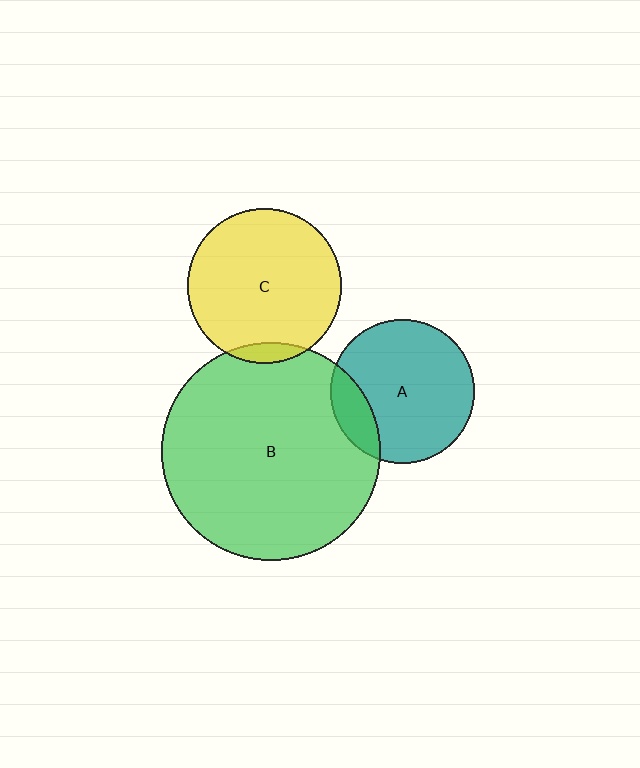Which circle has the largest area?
Circle B (green).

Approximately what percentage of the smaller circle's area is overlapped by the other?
Approximately 15%.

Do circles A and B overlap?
Yes.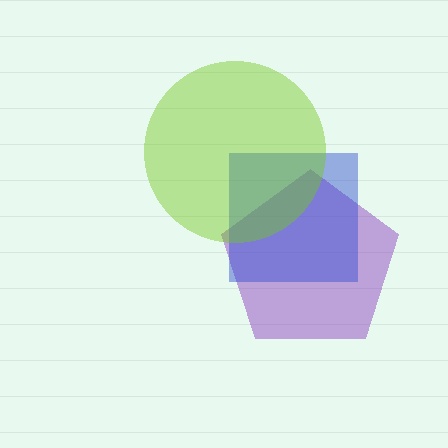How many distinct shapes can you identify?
There are 3 distinct shapes: a purple pentagon, a blue square, a lime circle.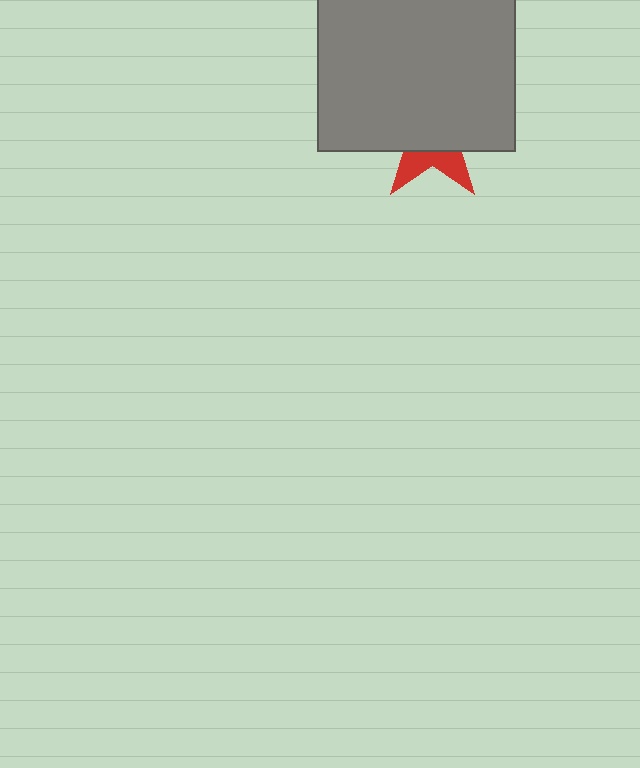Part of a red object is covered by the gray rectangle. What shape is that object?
It is a star.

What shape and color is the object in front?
The object in front is a gray rectangle.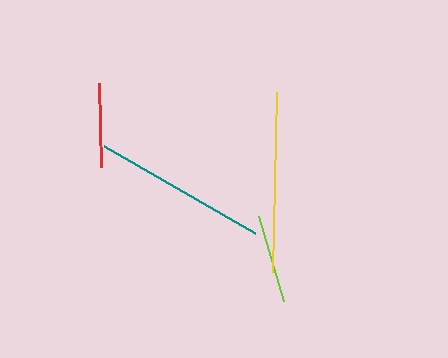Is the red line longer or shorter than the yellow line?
The yellow line is longer than the red line.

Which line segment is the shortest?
The red line is the shortest at approximately 85 pixels.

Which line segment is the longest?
The yellow line is the longest at approximately 179 pixels.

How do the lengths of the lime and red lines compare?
The lime and red lines are approximately the same length.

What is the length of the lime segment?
The lime segment is approximately 89 pixels long.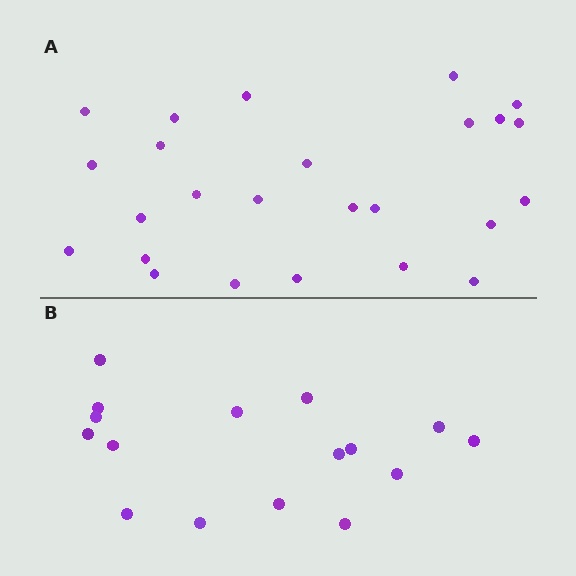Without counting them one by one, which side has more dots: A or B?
Region A (the top region) has more dots.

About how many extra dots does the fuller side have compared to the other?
Region A has roughly 8 or so more dots than region B.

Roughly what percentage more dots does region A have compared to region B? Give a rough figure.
About 55% more.